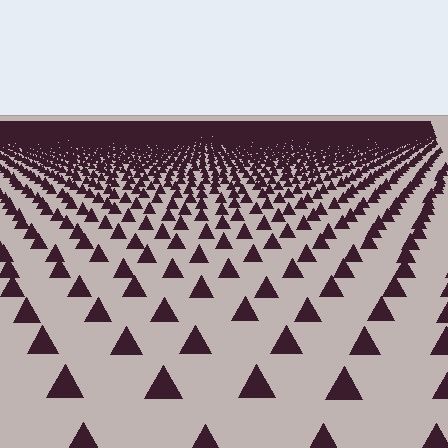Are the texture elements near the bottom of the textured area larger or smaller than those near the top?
Larger. Near the bottom, elements are closer to the viewer and appear at a bigger on-screen size.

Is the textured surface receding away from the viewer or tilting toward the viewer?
The surface is receding away from the viewer. Texture elements get smaller and denser toward the top.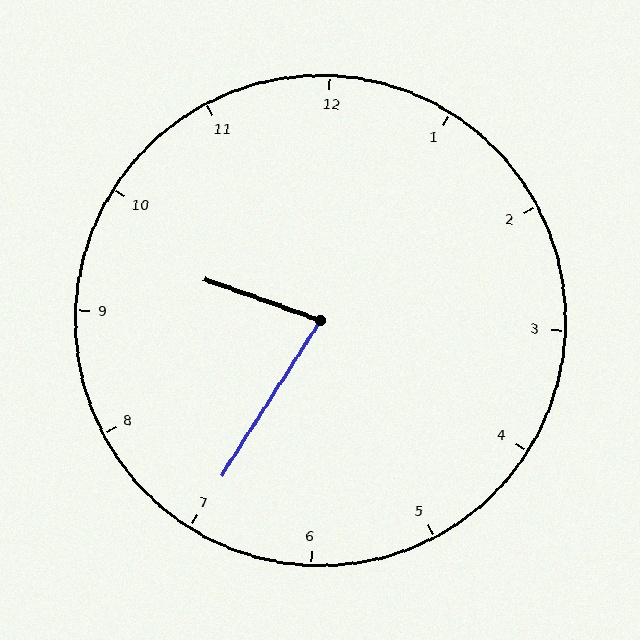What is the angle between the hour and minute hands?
Approximately 78 degrees.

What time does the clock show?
9:35.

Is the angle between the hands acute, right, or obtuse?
It is acute.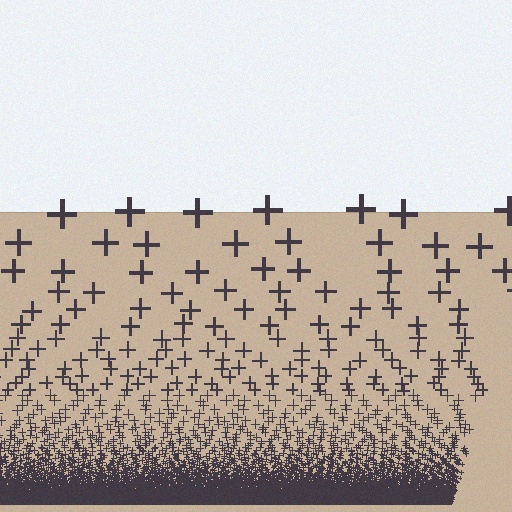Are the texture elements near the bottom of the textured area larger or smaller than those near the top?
Smaller. The gradient is inverted — elements near the bottom are smaller and denser.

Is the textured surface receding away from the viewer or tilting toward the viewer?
The surface appears to tilt toward the viewer. Texture elements get larger and sparser toward the top.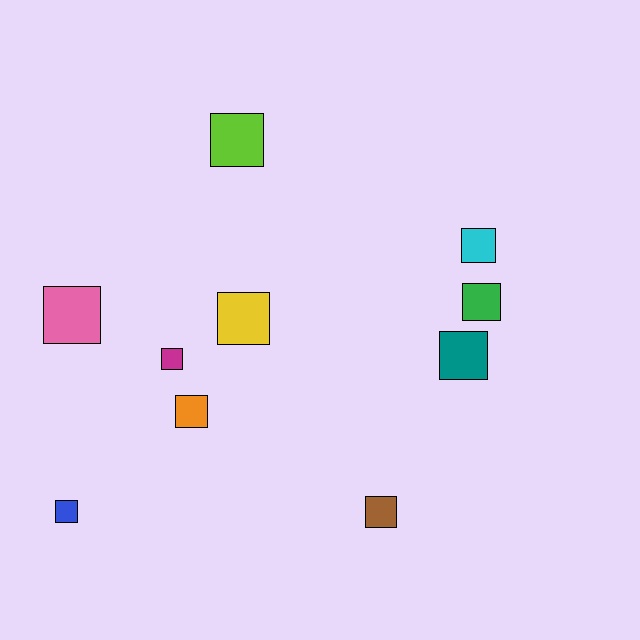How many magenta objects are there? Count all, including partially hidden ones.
There is 1 magenta object.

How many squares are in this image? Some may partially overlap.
There are 10 squares.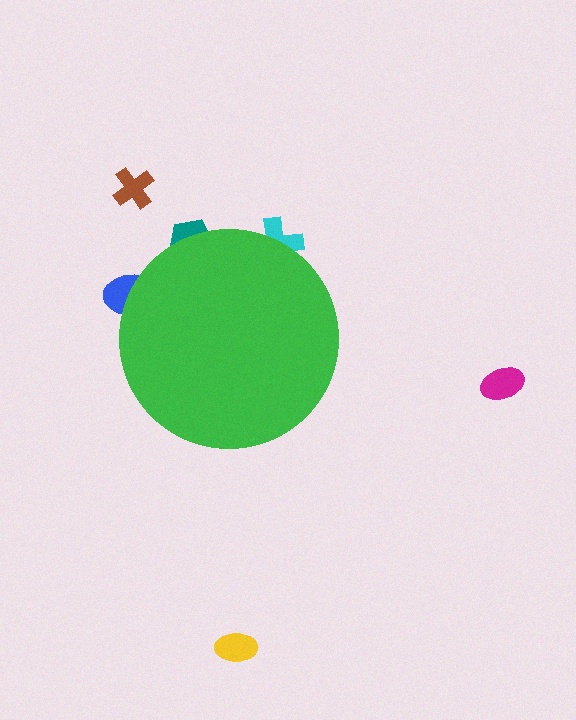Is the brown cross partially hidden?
No, the brown cross is fully visible.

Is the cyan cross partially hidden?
Yes, the cyan cross is partially hidden behind the green circle.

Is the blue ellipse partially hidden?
Yes, the blue ellipse is partially hidden behind the green circle.